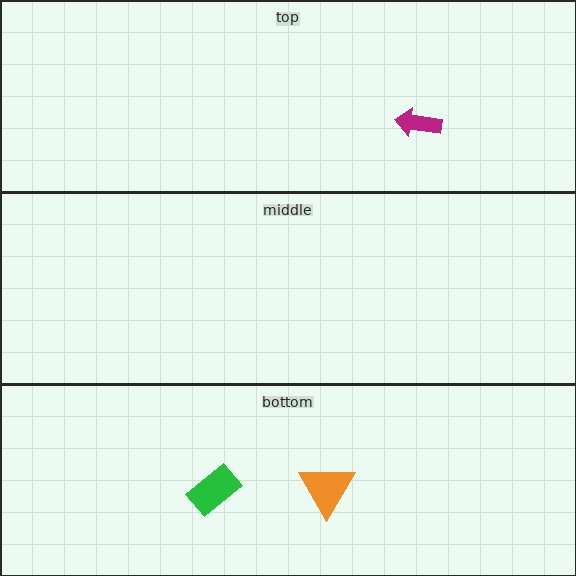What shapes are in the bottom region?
The green rectangle, the orange triangle.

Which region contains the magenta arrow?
The top region.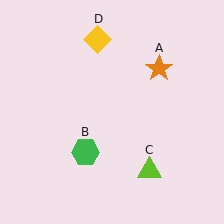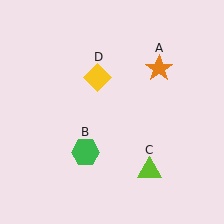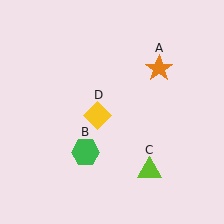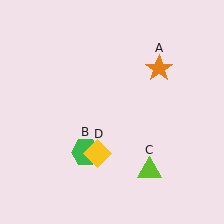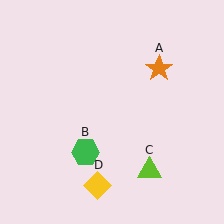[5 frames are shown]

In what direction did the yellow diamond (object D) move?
The yellow diamond (object D) moved down.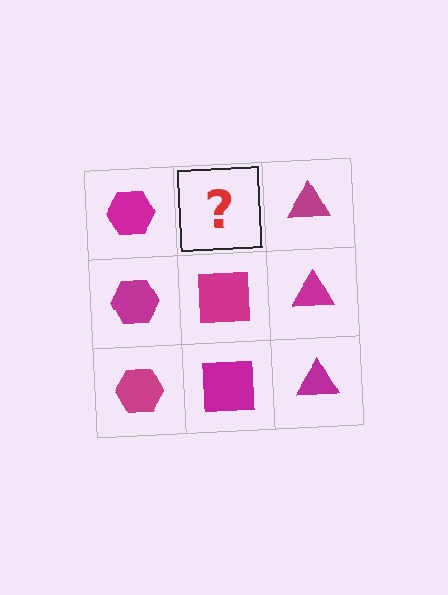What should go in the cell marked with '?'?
The missing cell should contain a magenta square.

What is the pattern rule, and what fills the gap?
The rule is that each column has a consistent shape. The gap should be filled with a magenta square.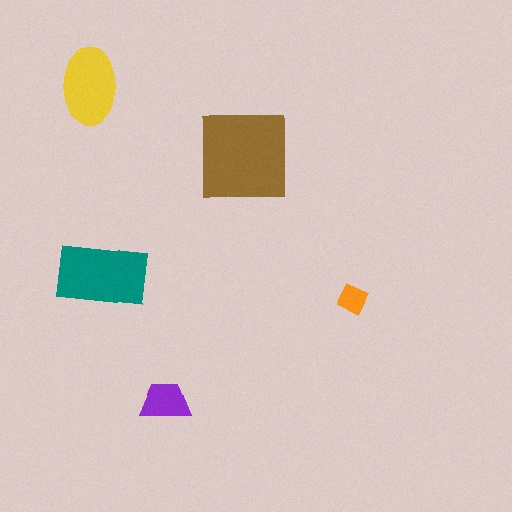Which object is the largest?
The brown square.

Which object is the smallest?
The orange diamond.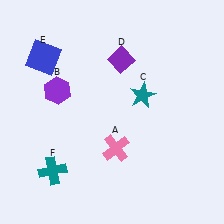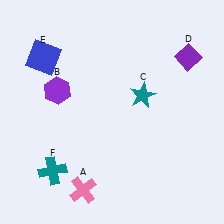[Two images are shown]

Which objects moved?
The objects that moved are: the pink cross (A), the purple diamond (D).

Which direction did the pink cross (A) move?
The pink cross (A) moved down.